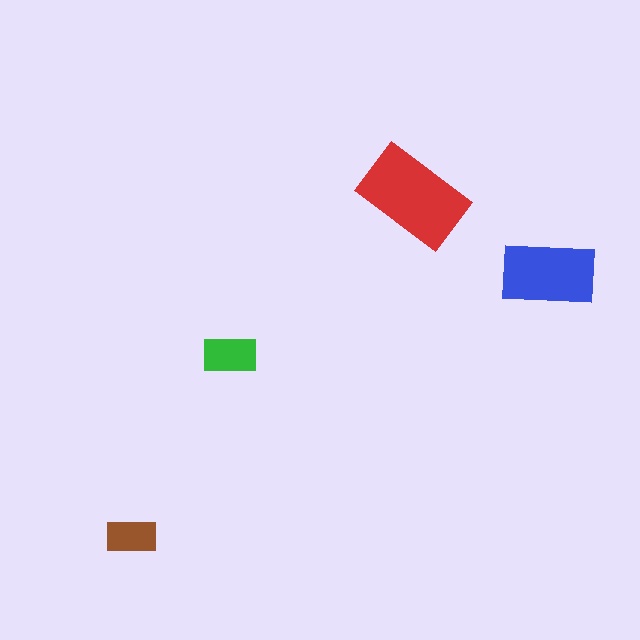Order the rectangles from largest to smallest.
the red one, the blue one, the green one, the brown one.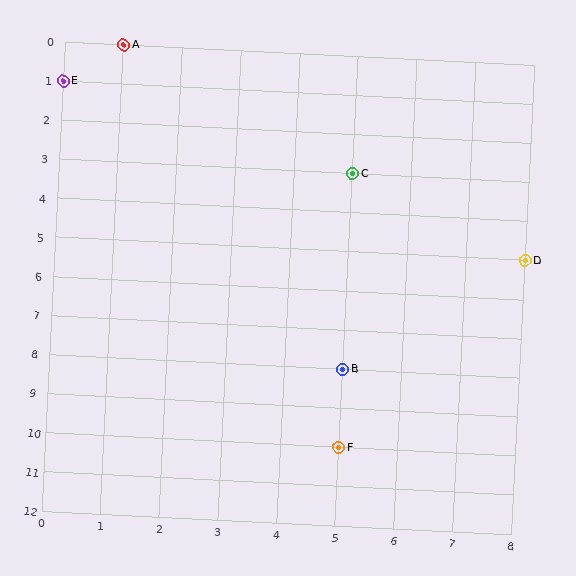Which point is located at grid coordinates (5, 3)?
Point C is at (5, 3).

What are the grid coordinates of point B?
Point B is at grid coordinates (5, 8).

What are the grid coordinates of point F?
Point F is at grid coordinates (5, 10).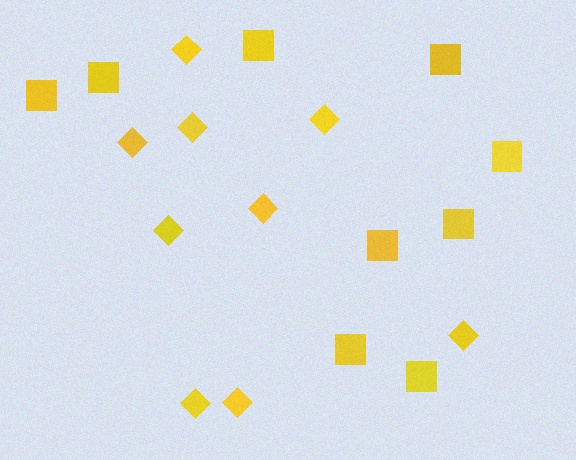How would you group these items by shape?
There are 2 groups: one group of squares (9) and one group of diamonds (9).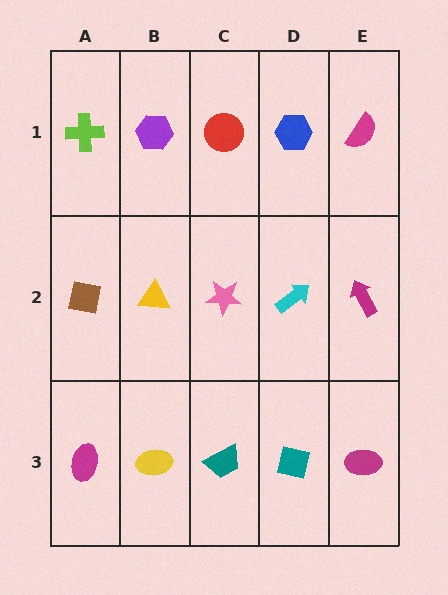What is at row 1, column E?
A magenta semicircle.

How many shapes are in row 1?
5 shapes.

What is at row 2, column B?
A yellow triangle.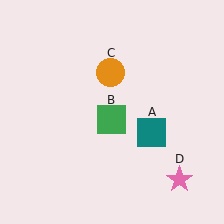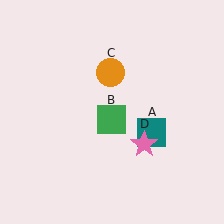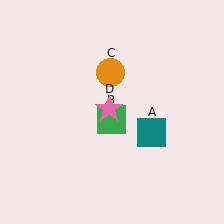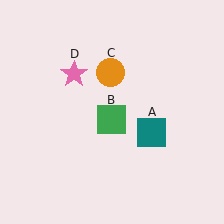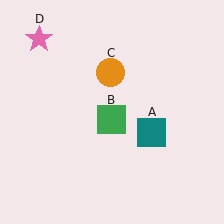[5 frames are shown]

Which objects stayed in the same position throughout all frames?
Teal square (object A) and green square (object B) and orange circle (object C) remained stationary.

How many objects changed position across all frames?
1 object changed position: pink star (object D).